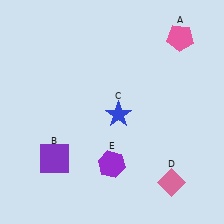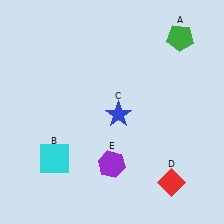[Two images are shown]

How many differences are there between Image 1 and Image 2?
There are 3 differences between the two images.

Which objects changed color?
A changed from pink to green. B changed from purple to cyan. D changed from pink to red.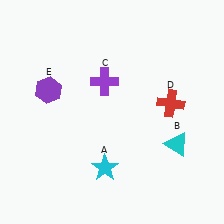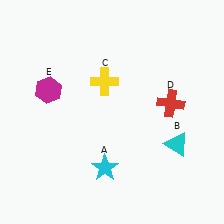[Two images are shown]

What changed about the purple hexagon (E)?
In Image 1, E is purple. In Image 2, it changed to magenta.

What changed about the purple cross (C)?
In Image 1, C is purple. In Image 2, it changed to yellow.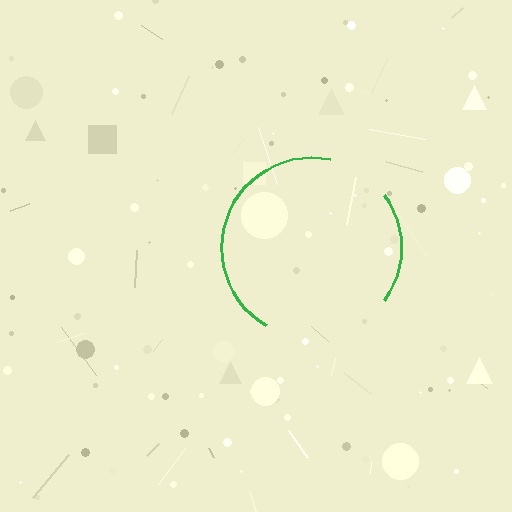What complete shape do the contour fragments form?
The contour fragments form a circle.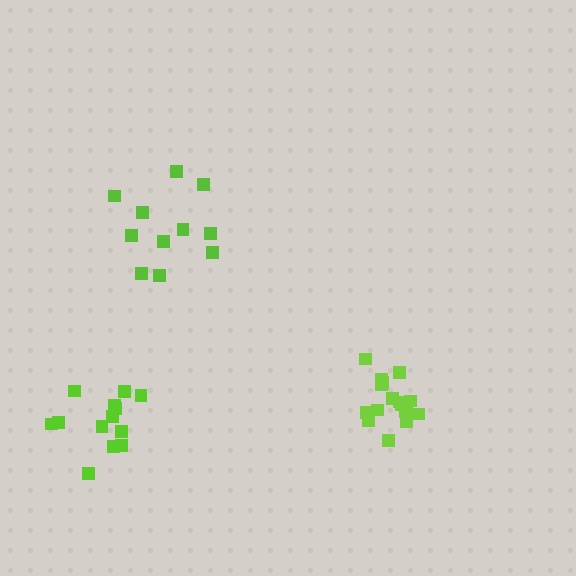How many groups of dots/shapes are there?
There are 3 groups.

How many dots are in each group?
Group 1: 11 dots, Group 2: 17 dots, Group 3: 13 dots (41 total).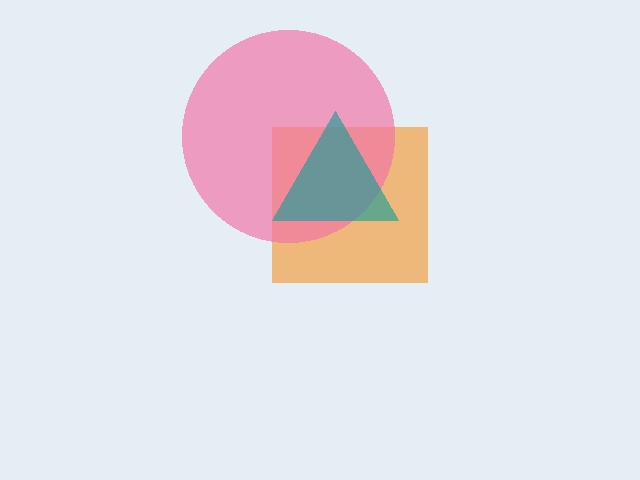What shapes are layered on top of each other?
The layered shapes are: an orange square, a pink circle, a teal triangle.